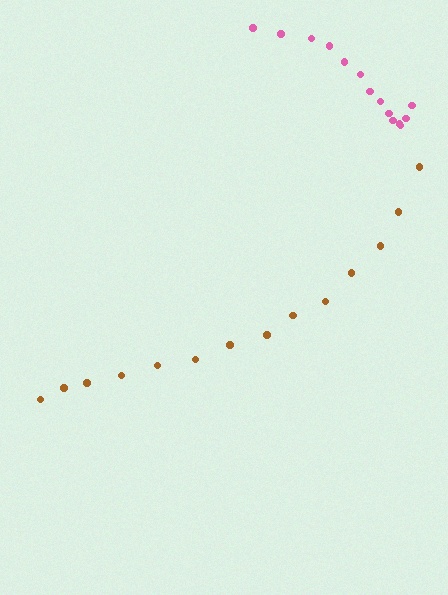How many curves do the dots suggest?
There are 2 distinct paths.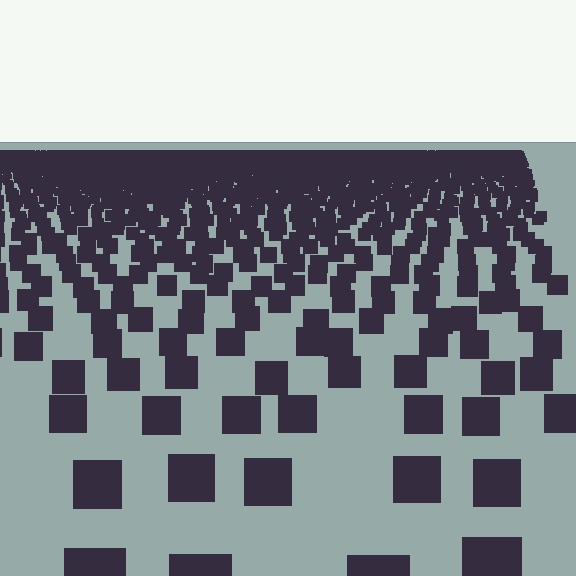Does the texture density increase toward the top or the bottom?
Density increases toward the top.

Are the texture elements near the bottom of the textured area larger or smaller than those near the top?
Larger. Near the bottom, elements are closer to the viewer and appear at a bigger on-screen size.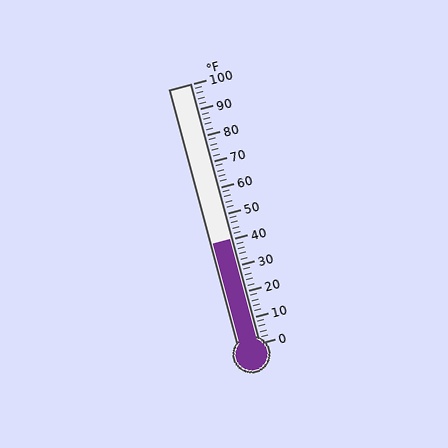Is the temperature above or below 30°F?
The temperature is above 30°F.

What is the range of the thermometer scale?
The thermometer scale ranges from 0°F to 100°F.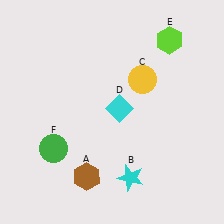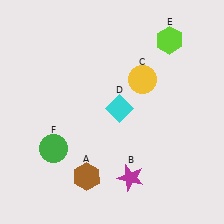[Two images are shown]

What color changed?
The star (B) changed from cyan in Image 1 to magenta in Image 2.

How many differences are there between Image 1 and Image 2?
There is 1 difference between the two images.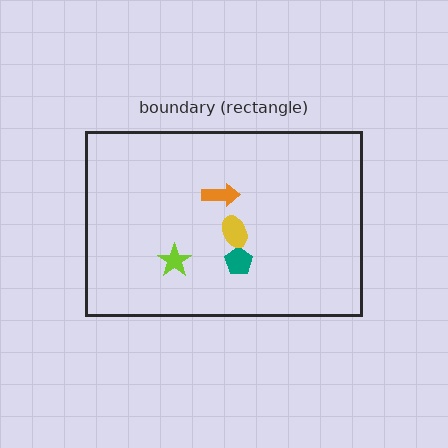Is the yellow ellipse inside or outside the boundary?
Inside.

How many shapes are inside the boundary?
4 inside, 0 outside.